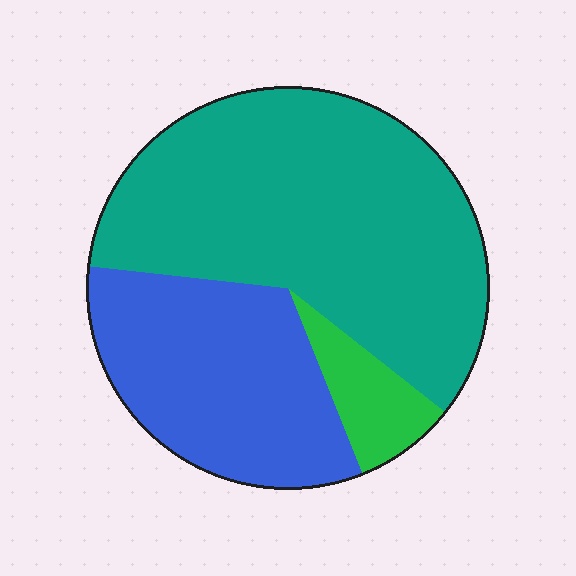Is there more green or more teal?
Teal.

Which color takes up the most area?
Teal, at roughly 60%.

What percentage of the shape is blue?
Blue covers 33% of the shape.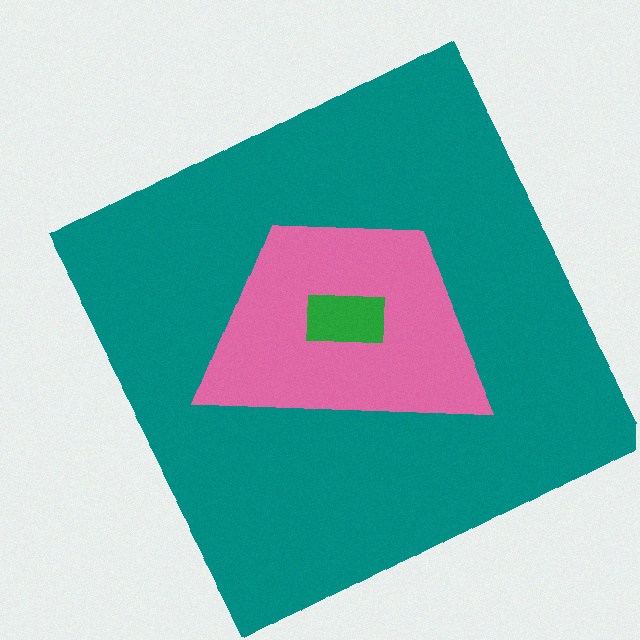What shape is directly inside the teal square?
The pink trapezoid.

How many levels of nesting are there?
3.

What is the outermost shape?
The teal square.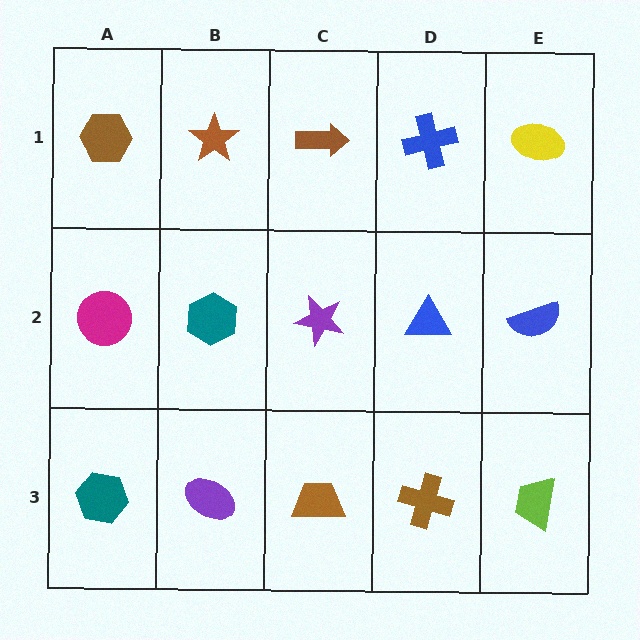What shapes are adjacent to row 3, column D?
A blue triangle (row 2, column D), a brown trapezoid (row 3, column C), a lime trapezoid (row 3, column E).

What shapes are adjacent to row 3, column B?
A teal hexagon (row 2, column B), a teal hexagon (row 3, column A), a brown trapezoid (row 3, column C).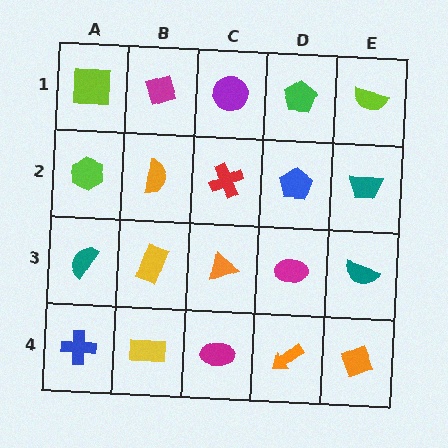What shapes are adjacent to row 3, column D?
A blue pentagon (row 2, column D), an orange arrow (row 4, column D), an orange triangle (row 3, column C), a teal semicircle (row 3, column E).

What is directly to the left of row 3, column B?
A teal semicircle.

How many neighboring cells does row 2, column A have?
3.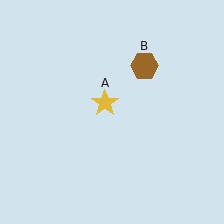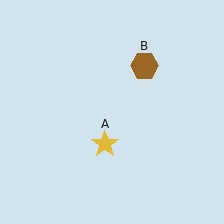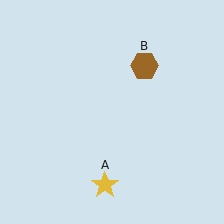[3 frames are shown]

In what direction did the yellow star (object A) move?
The yellow star (object A) moved down.